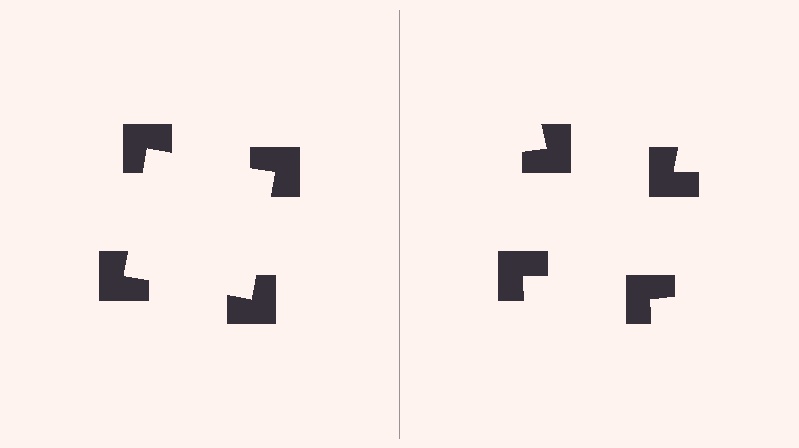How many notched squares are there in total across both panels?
8 — 4 on each side.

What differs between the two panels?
The notched squares are positioned identically on both sides; only the wedge orientations differ. On the left they align to a square; on the right they are misaligned.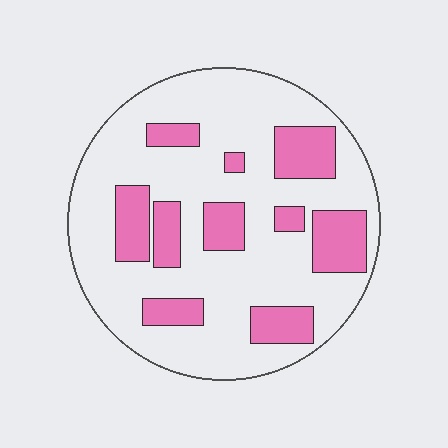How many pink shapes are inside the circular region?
10.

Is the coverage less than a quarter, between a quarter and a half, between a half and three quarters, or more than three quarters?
Between a quarter and a half.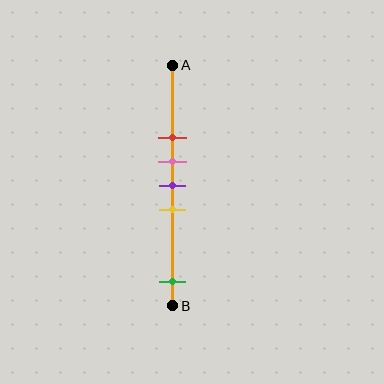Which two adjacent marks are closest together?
The pink and purple marks are the closest adjacent pair.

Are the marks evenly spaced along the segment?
No, the marks are not evenly spaced.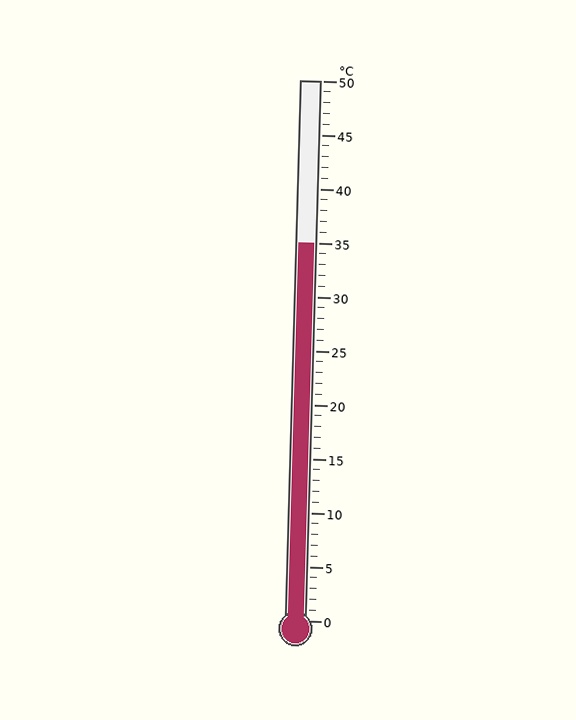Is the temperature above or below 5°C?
The temperature is above 5°C.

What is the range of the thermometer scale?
The thermometer scale ranges from 0°C to 50°C.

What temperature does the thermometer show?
The thermometer shows approximately 35°C.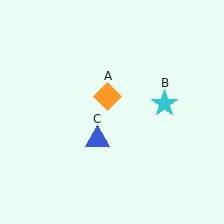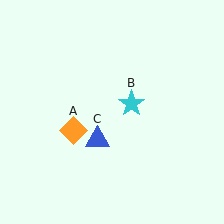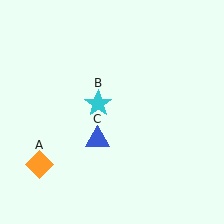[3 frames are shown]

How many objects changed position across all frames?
2 objects changed position: orange diamond (object A), cyan star (object B).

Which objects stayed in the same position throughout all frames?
Blue triangle (object C) remained stationary.